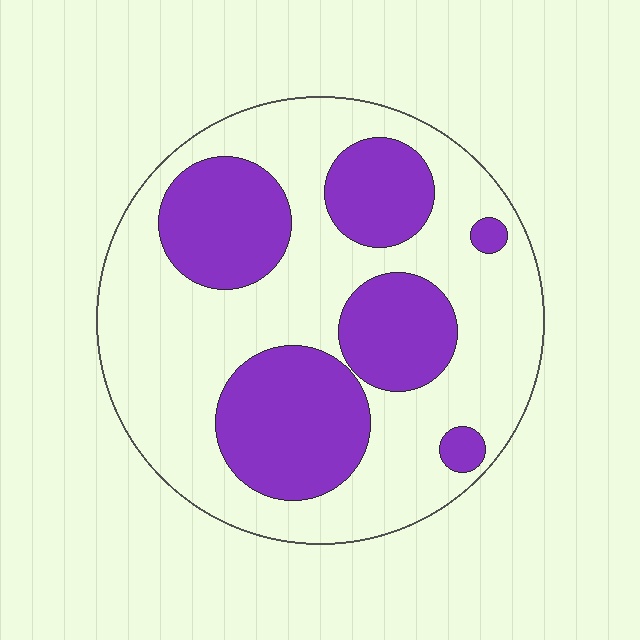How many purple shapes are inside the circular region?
6.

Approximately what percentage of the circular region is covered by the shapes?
Approximately 35%.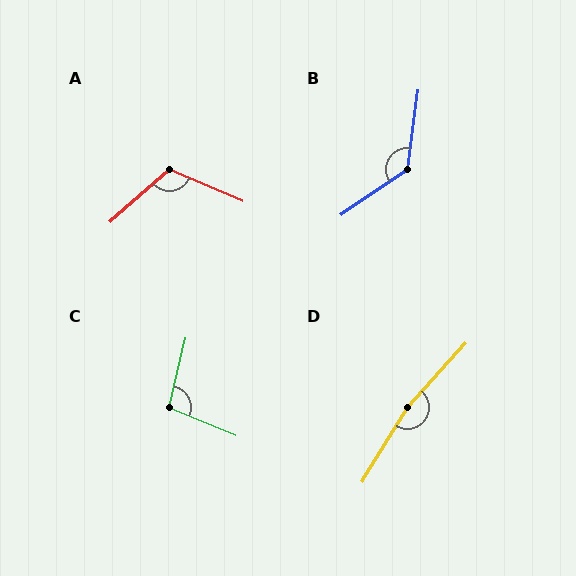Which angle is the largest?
D, at approximately 169 degrees.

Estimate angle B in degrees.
Approximately 132 degrees.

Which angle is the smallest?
C, at approximately 99 degrees.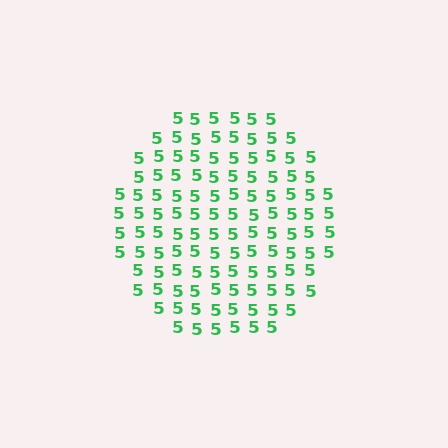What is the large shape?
The large shape is a hexagon.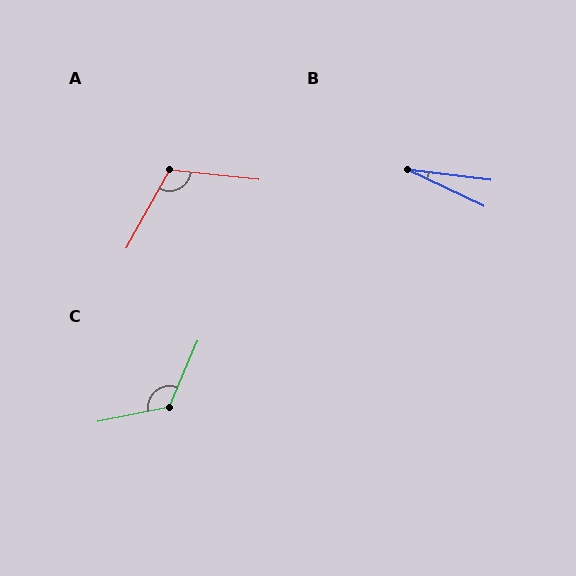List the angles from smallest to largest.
B (18°), A (113°), C (125°).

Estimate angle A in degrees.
Approximately 113 degrees.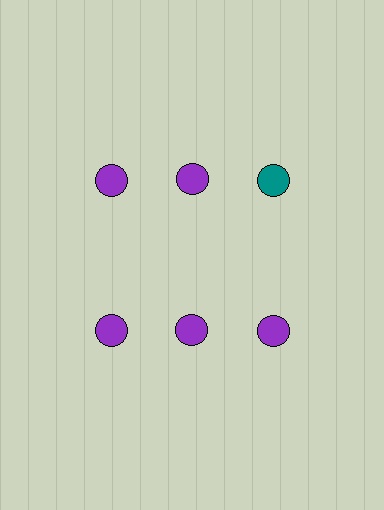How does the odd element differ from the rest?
It has a different color: teal instead of purple.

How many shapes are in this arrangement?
There are 6 shapes arranged in a grid pattern.